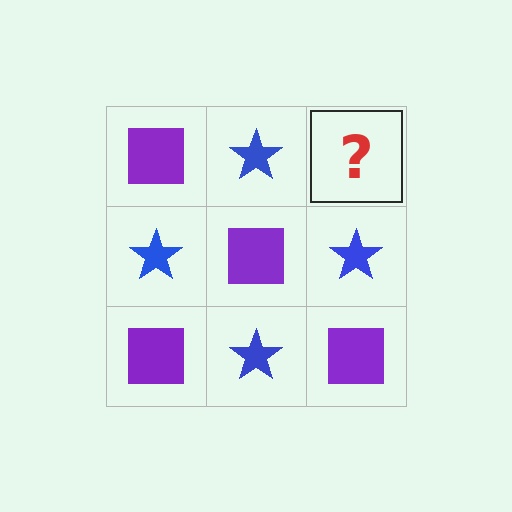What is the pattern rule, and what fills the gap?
The rule is that it alternates purple square and blue star in a checkerboard pattern. The gap should be filled with a purple square.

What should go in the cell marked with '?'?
The missing cell should contain a purple square.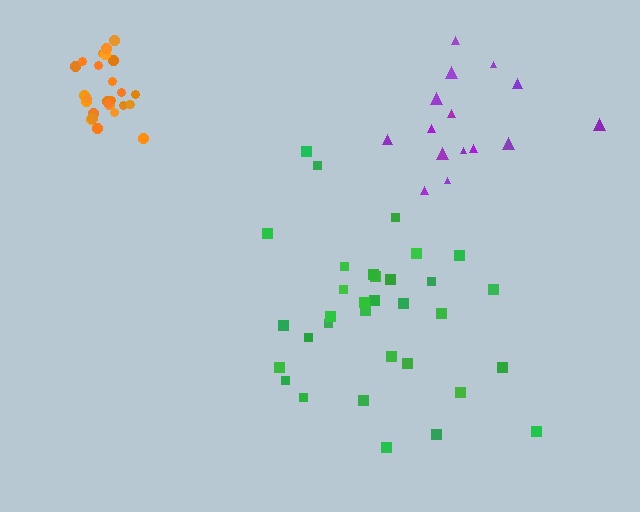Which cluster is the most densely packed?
Orange.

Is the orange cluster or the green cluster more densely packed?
Orange.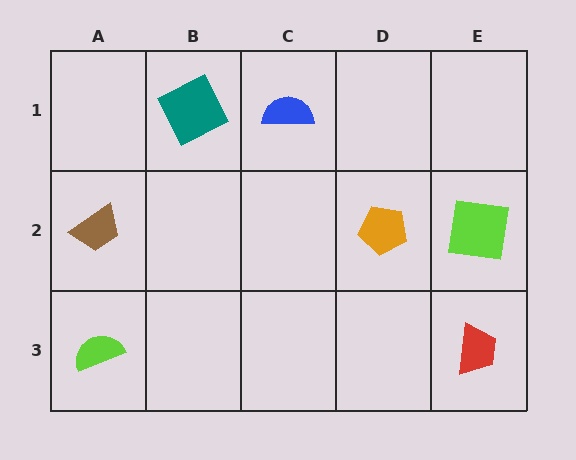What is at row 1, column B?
A teal square.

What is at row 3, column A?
A lime semicircle.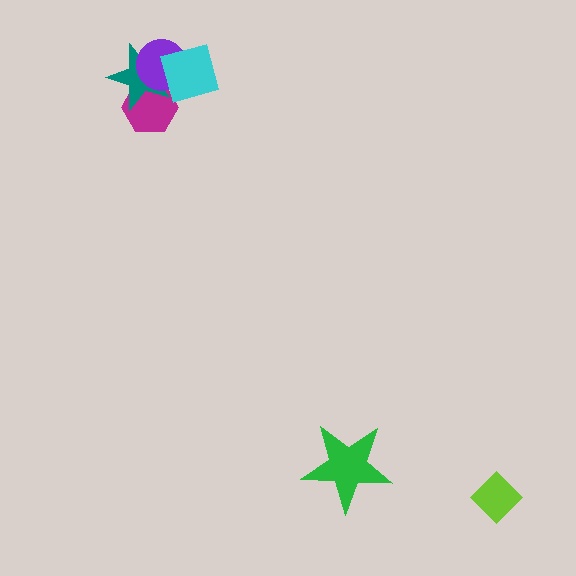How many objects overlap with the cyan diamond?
3 objects overlap with the cyan diamond.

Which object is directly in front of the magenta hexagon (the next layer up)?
The teal star is directly in front of the magenta hexagon.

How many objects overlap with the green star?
0 objects overlap with the green star.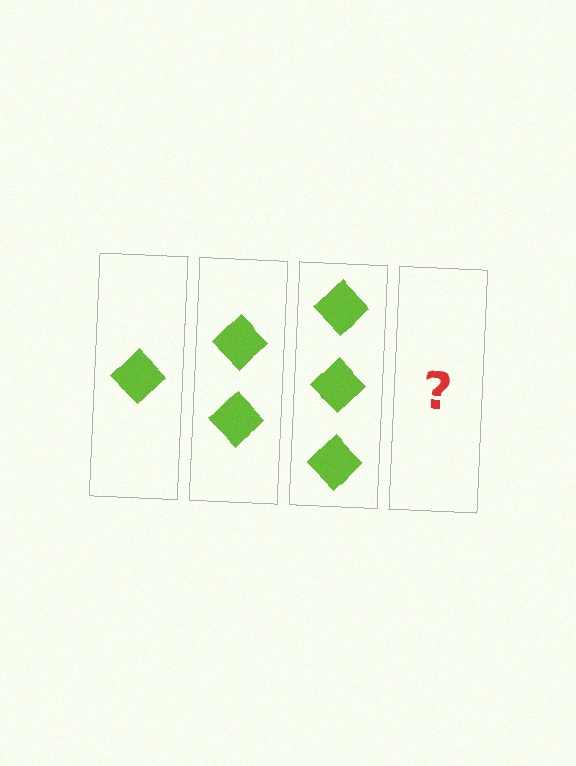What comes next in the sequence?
The next element should be 4 diamonds.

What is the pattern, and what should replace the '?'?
The pattern is that each step adds one more diamond. The '?' should be 4 diamonds.